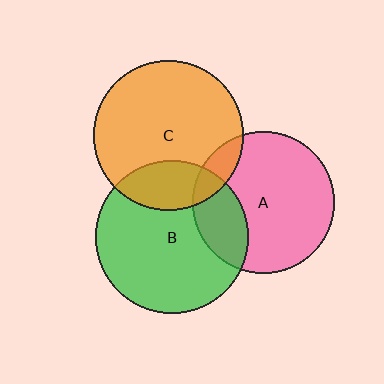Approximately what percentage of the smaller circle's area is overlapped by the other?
Approximately 10%.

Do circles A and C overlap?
Yes.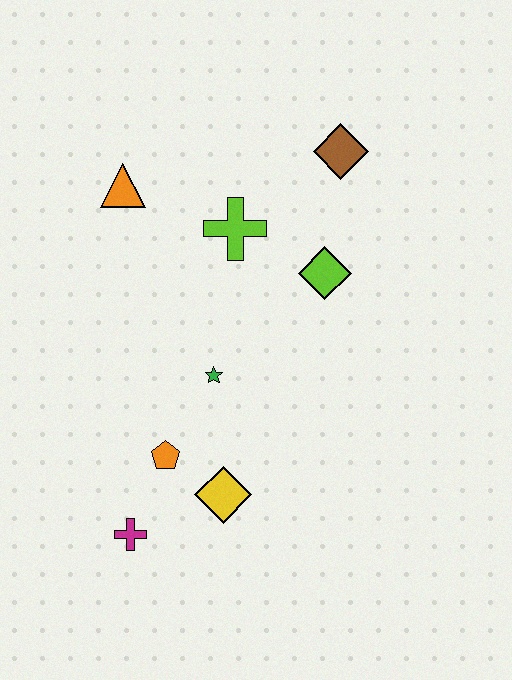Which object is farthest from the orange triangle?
The magenta cross is farthest from the orange triangle.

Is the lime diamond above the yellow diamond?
Yes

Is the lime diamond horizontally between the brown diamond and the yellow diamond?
Yes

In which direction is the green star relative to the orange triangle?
The green star is below the orange triangle.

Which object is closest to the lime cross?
The lime diamond is closest to the lime cross.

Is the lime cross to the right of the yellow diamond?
Yes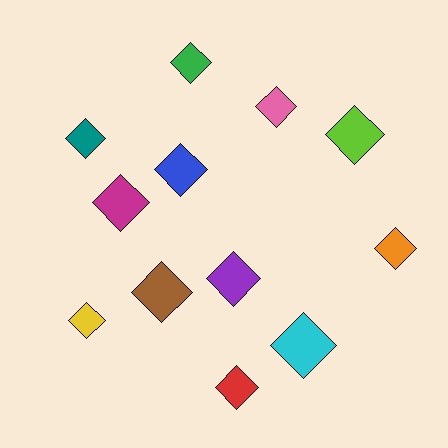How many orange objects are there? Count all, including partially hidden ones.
There is 1 orange object.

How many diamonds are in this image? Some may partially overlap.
There are 12 diamonds.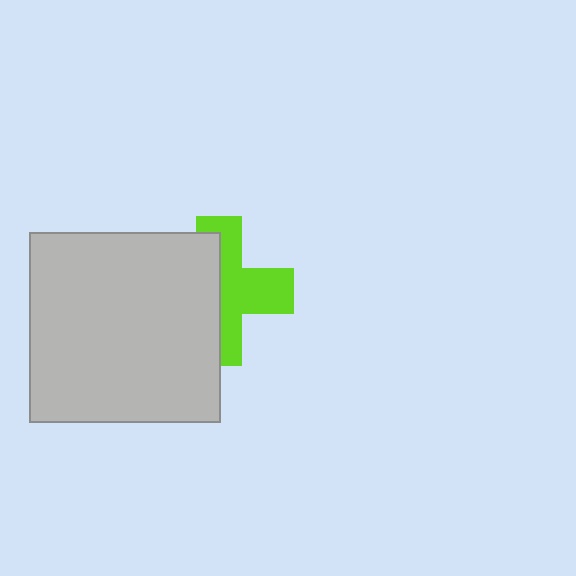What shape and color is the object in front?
The object in front is a light gray square.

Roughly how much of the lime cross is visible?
About half of it is visible (roughly 50%).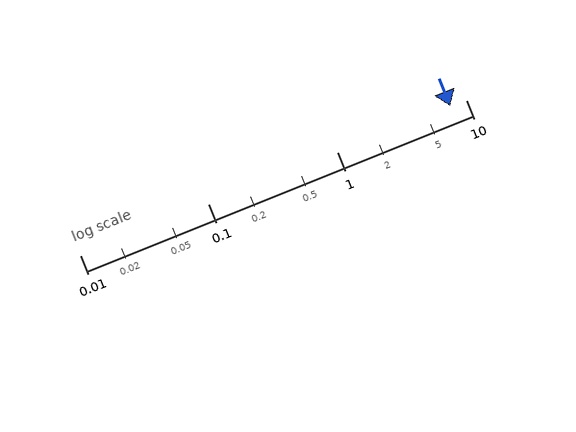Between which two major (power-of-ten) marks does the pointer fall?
The pointer is between 1 and 10.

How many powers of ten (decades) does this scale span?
The scale spans 3 decades, from 0.01 to 10.